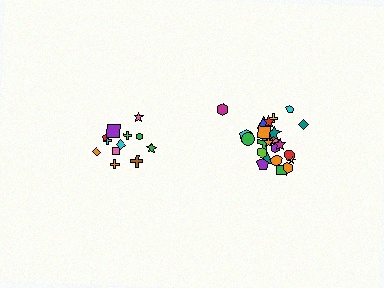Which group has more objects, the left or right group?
The right group.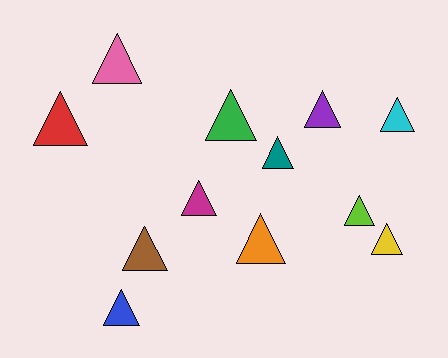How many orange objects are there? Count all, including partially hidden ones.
There is 1 orange object.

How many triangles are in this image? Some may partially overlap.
There are 12 triangles.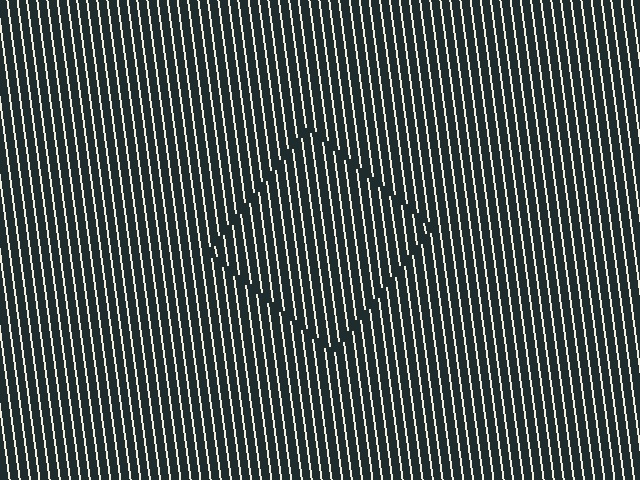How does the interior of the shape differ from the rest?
The interior of the shape contains the same grating, shifted by half a period — the contour is defined by the phase discontinuity where line-ends from the inner and outer gratings abut.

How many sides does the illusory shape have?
4 sides — the line-ends trace a square.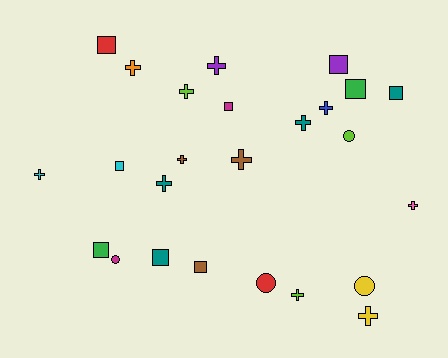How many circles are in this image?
There are 4 circles.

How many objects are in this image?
There are 25 objects.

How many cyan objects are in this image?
There are 2 cyan objects.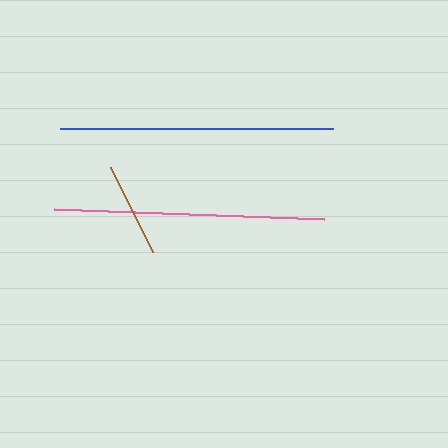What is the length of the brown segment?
The brown segment is approximately 94 pixels long.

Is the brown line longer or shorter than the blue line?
The blue line is longer than the brown line.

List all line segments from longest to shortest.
From longest to shortest: blue, pink, brown.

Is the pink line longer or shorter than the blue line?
The blue line is longer than the pink line.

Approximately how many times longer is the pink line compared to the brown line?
The pink line is approximately 2.9 times the length of the brown line.